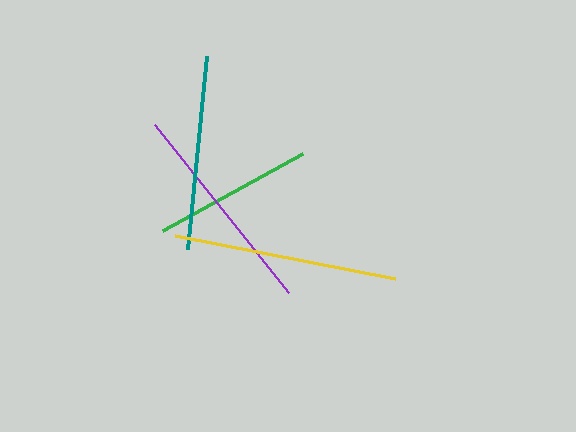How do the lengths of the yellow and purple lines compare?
The yellow and purple lines are approximately the same length.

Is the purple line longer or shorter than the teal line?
The purple line is longer than the teal line.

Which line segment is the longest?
The yellow line is the longest at approximately 224 pixels.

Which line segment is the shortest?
The green line is the shortest at approximately 159 pixels.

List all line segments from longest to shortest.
From longest to shortest: yellow, purple, teal, green.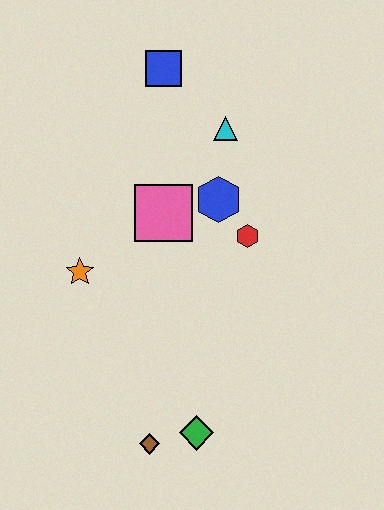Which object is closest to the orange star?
The pink square is closest to the orange star.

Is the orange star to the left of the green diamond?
Yes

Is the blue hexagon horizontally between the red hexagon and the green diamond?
Yes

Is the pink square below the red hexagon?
No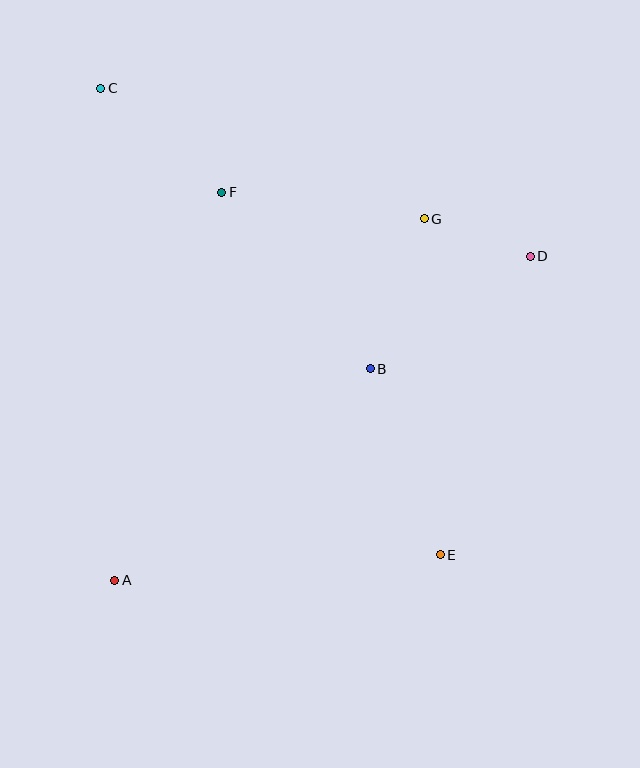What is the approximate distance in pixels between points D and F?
The distance between D and F is approximately 315 pixels.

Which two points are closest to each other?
Points D and G are closest to each other.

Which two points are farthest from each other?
Points C and E are farthest from each other.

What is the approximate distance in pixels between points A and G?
The distance between A and G is approximately 476 pixels.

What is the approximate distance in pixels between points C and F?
The distance between C and F is approximately 160 pixels.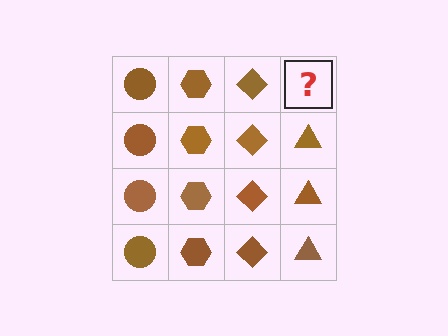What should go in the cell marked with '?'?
The missing cell should contain a brown triangle.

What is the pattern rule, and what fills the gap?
The rule is that each column has a consistent shape. The gap should be filled with a brown triangle.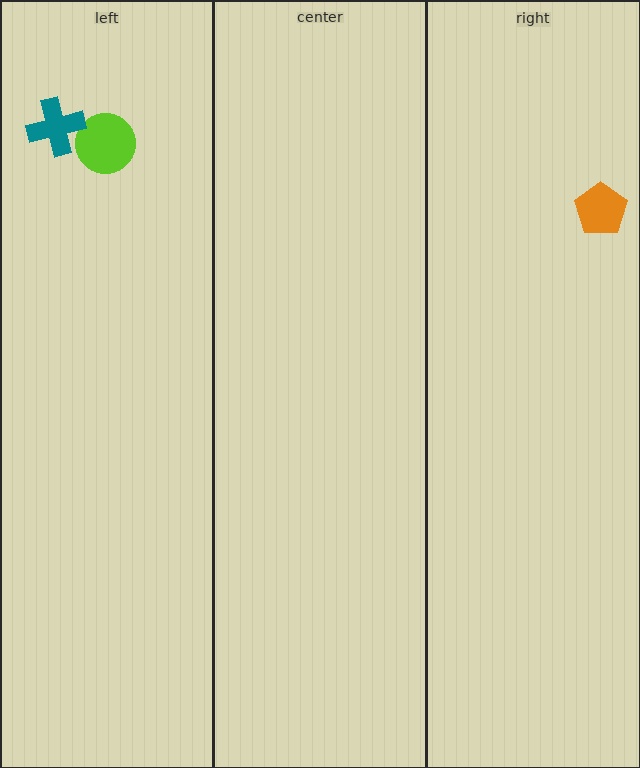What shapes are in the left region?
The lime circle, the teal cross.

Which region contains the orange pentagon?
The right region.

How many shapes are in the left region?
2.